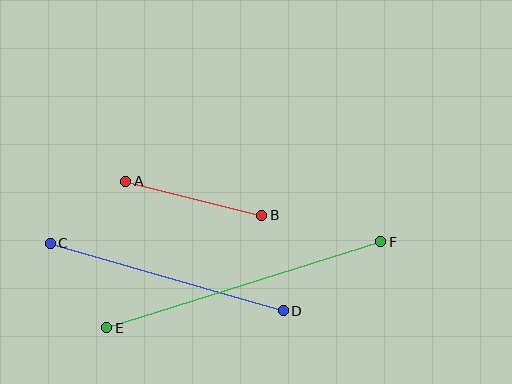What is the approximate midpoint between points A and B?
The midpoint is at approximately (194, 198) pixels.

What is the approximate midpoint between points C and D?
The midpoint is at approximately (167, 277) pixels.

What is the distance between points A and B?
The distance is approximately 140 pixels.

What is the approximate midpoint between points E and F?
The midpoint is at approximately (244, 285) pixels.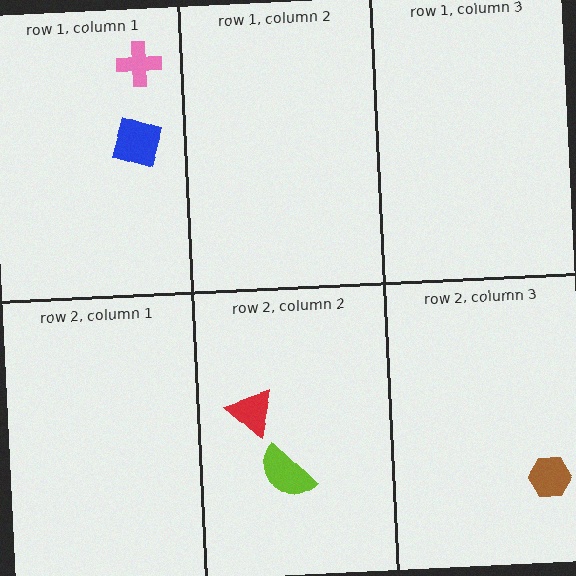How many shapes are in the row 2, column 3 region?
1.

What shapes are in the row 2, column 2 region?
The red triangle, the lime semicircle.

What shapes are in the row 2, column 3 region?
The brown hexagon.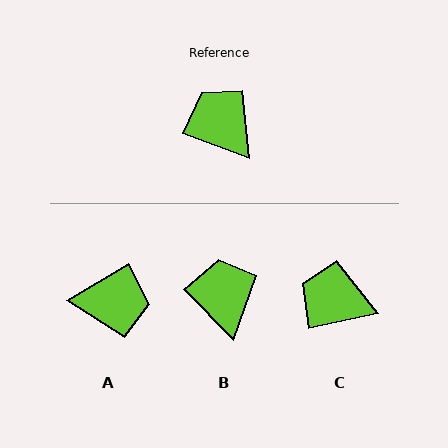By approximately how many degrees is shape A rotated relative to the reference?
Approximately 129 degrees clockwise.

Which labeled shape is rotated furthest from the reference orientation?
A, about 129 degrees away.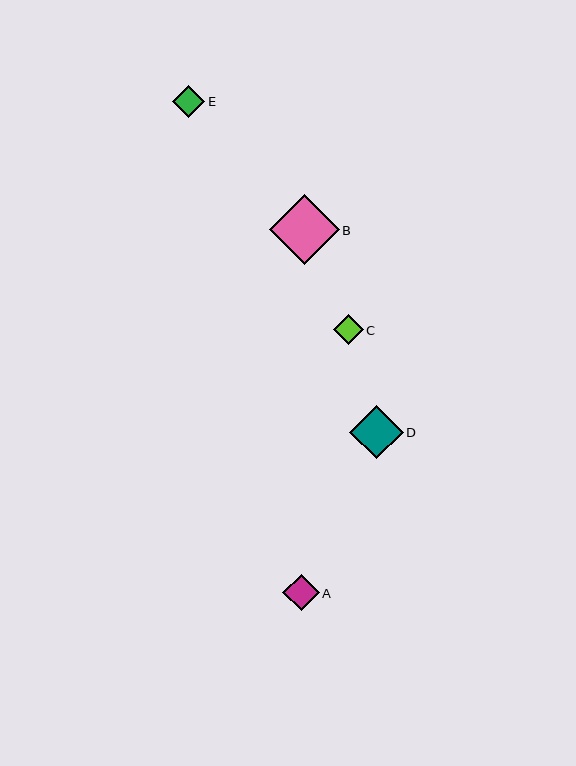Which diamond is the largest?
Diamond B is the largest with a size of approximately 70 pixels.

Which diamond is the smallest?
Diamond C is the smallest with a size of approximately 30 pixels.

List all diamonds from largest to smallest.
From largest to smallest: B, D, A, E, C.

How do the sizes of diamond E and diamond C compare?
Diamond E and diamond C are approximately the same size.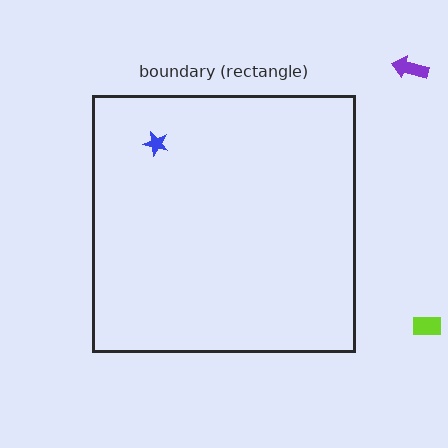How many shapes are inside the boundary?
1 inside, 2 outside.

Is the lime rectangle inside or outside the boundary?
Outside.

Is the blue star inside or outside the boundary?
Inside.